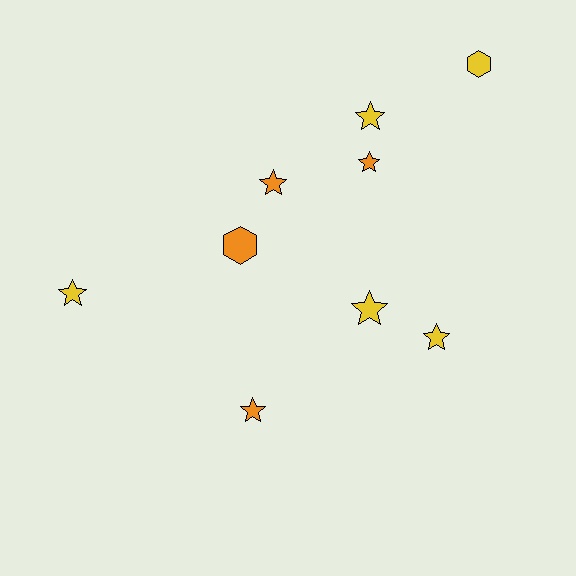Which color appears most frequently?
Yellow, with 5 objects.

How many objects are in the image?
There are 9 objects.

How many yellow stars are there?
There are 4 yellow stars.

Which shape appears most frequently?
Star, with 7 objects.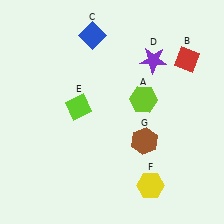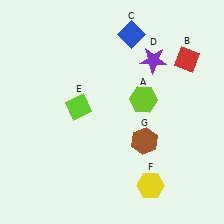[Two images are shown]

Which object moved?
The blue diamond (C) moved right.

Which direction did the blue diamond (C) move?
The blue diamond (C) moved right.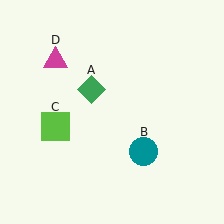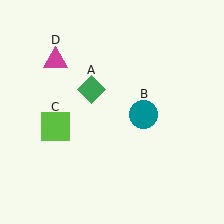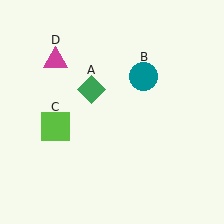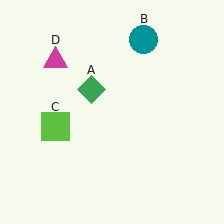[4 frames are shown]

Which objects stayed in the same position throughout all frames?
Green diamond (object A) and lime square (object C) and magenta triangle (object D) remained stationary.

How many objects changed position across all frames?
1 object changed position: teal circle (object B).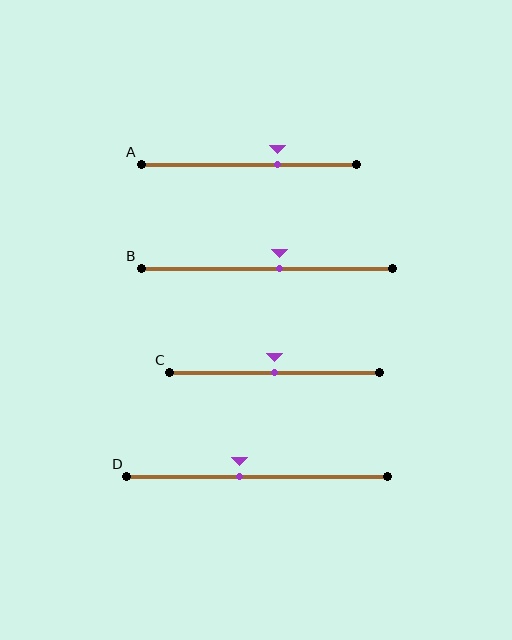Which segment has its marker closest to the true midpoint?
Segment C has its marker closest to the true midpoint.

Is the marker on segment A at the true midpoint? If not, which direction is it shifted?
No, the marker on segment A is shifted to the right by about 13% of the segment length.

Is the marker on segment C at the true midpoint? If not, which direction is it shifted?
Yes, the marker on segment C is at the true midpoint.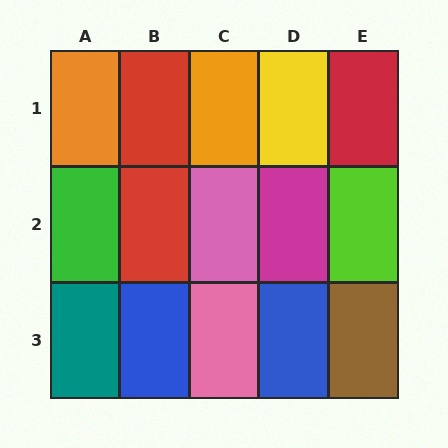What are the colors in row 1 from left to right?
Orange, red, orange, yellow, red.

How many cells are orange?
2 cells are orange.